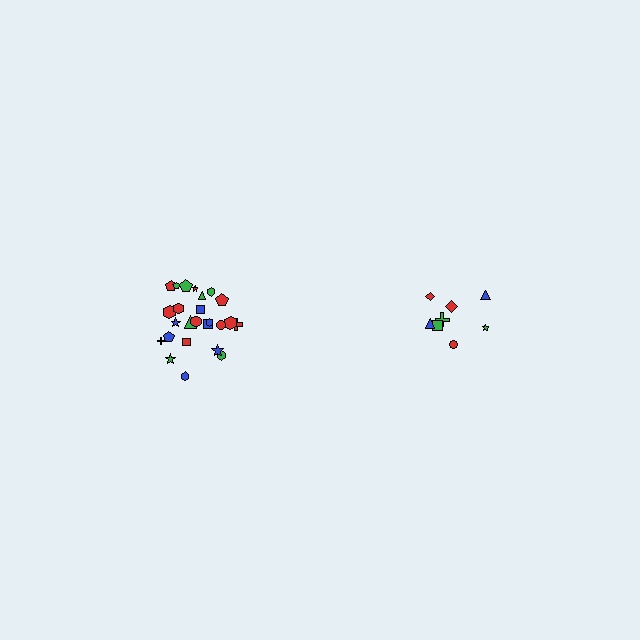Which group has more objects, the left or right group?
The left group.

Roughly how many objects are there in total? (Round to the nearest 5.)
Roughly 35 objects in total.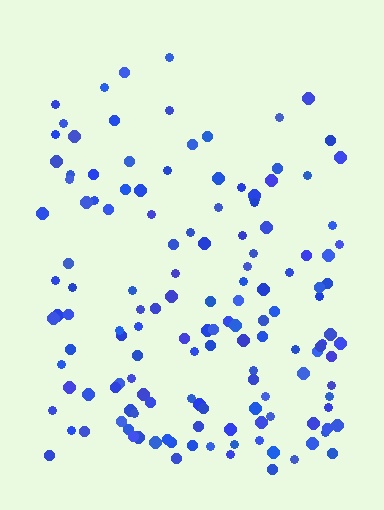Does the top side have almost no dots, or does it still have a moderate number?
Still a moderate number, just noticeably fewer than the bottom.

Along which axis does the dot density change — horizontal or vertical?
Vertical.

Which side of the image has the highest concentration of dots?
The bottom.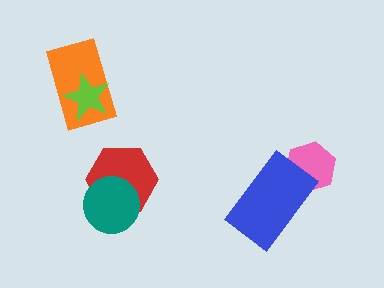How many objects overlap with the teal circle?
1 object overlaps with the teal circle.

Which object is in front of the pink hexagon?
The blue rectangle is in front of the pink hexagon.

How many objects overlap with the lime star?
1 object overlaps with the lime star.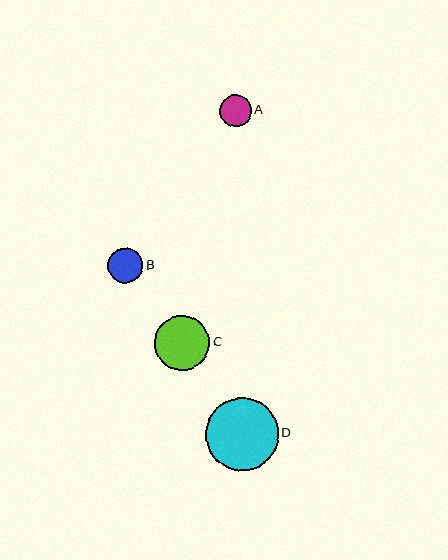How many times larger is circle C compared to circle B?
Circle C is approximately 1.6 times the size of circle B.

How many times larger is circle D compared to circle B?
Circle D is approximately 2.1 times the size of circle B.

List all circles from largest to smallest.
From largest to smallest: D, C, B, A.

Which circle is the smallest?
Circle A is the smallest with a size of approximately 32 pixels.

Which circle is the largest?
Circle D is the largest with a size of approximately 73 pixels.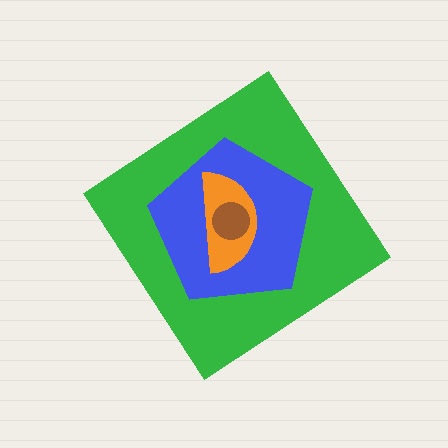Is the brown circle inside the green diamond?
Yes.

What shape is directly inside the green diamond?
The blue pentagon.